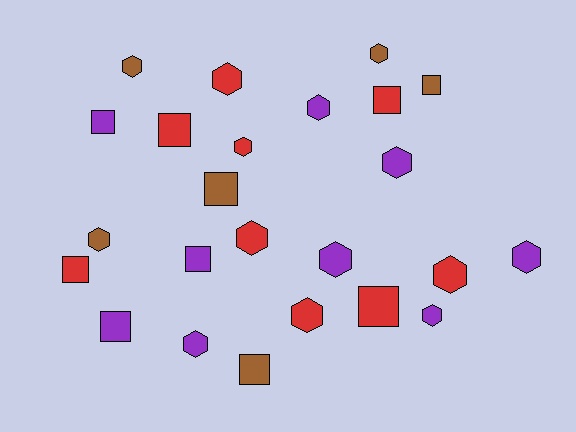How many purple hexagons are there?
There are 6 purple hexagons.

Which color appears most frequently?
Purple, with 9 objects.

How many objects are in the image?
There are 24 objects.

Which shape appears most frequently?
Hexagon, with 14 objects.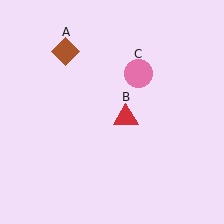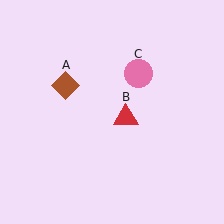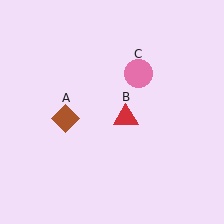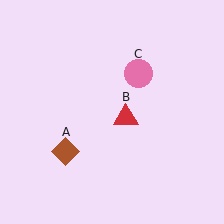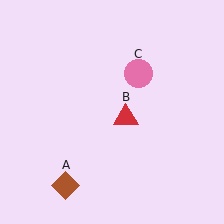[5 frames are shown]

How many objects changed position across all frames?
1 object changed position: brown diamond (object A).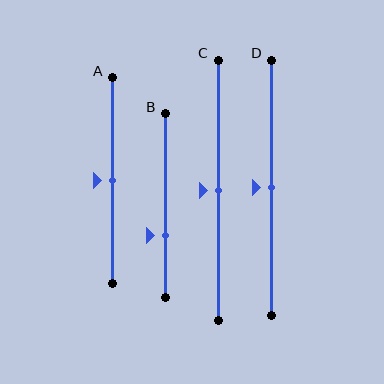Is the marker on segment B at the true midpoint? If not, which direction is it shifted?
No, the marker on segment B is shifted downward by about 16% of the segment length.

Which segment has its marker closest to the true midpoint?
Segment A has its marker closest to the true midpoint.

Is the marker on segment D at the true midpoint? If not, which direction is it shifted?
Yes, the marker on segment D is at the true midpoint.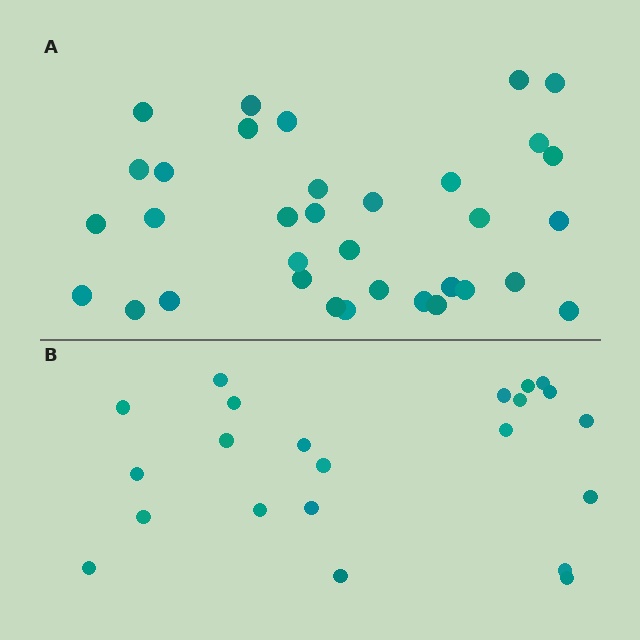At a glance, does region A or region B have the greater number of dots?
Region A (the top region) has more dots.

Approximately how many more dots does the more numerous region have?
Region A has roughly 12 or so more dots than region B.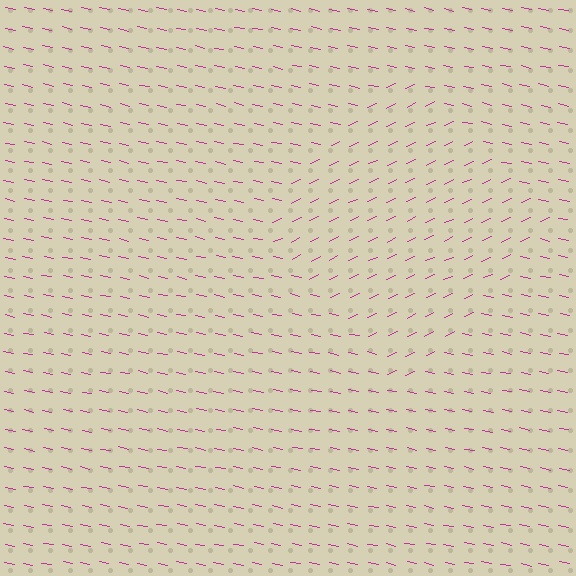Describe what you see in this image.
The image is filled with small magenta line segments. A diamond region in the image has lines oriented differently from the surrounding lines, creating a visible texture boundary.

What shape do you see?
I see a diamond.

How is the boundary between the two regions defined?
The boundary is defined purely by a change in line orientation (approximately 36 degrees difference). All lines are the same color and thickness.